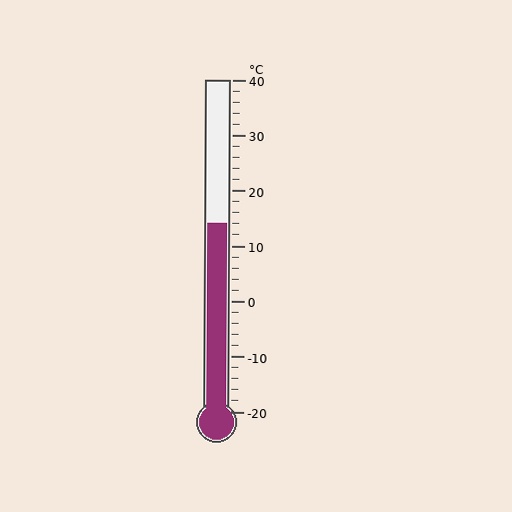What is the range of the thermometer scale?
The thermometer scale ranges from -20°C to 40°C.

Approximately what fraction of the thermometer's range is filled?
The thermometer is filled to approximately 55% of its range.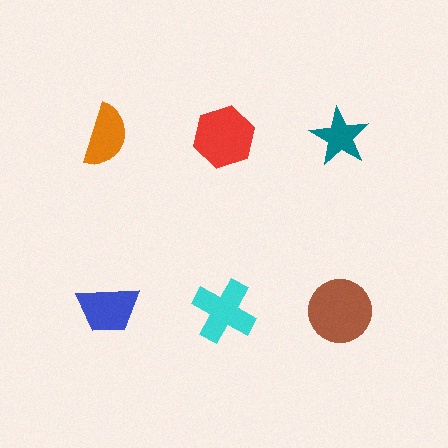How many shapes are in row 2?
3 shapes.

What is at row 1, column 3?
A teal star.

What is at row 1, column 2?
A red hexagon.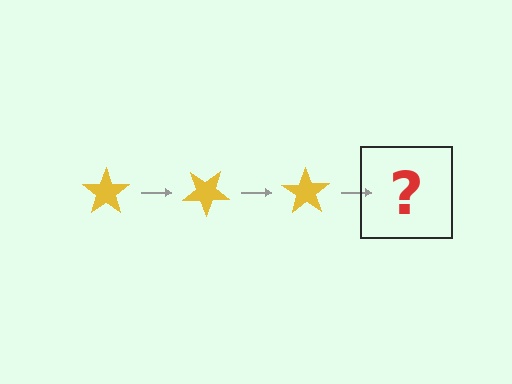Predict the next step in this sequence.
The next step is a yellow star rotated 105 degrees.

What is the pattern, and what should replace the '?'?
The pattern is that the star rotates 35 degrees each step. The '?' should be a yellow star rotated 105 degrees.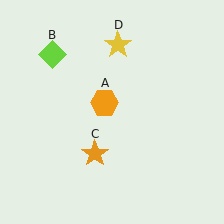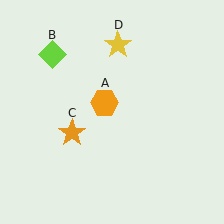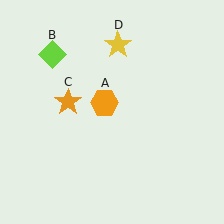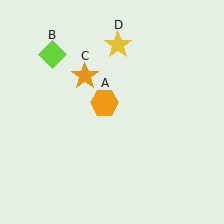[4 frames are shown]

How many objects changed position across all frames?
1 object changed position: orange star (object C).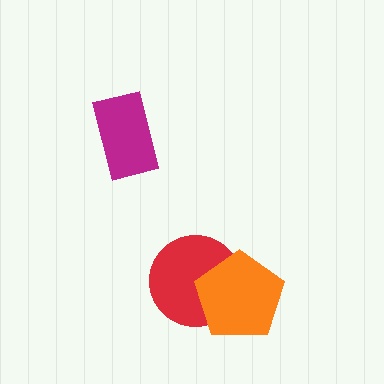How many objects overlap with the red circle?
1 object overlaps with the red circle.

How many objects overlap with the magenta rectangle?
0 objects overlap with the magenta rectangle.